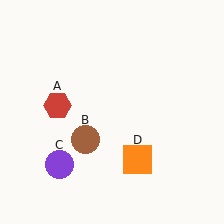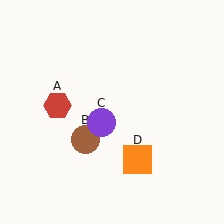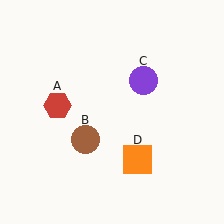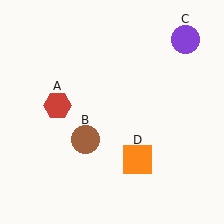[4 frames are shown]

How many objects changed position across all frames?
1 object changed position: purple circle (object C).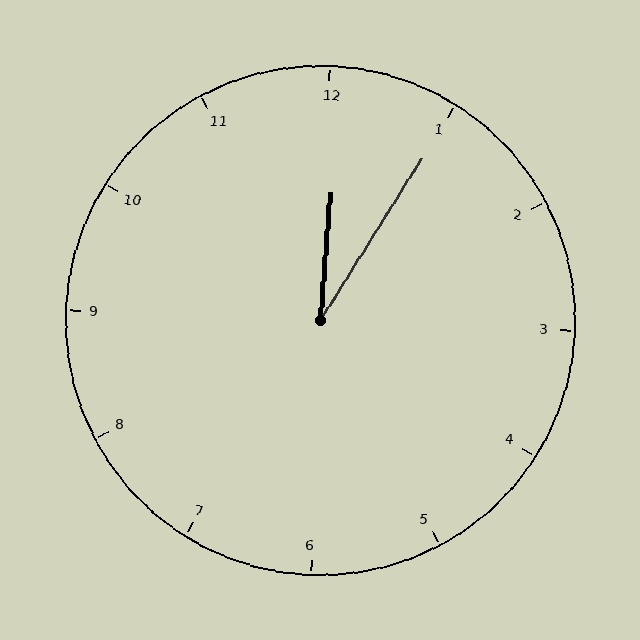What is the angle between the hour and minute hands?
Approximately 28 degrees.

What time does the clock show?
12:05.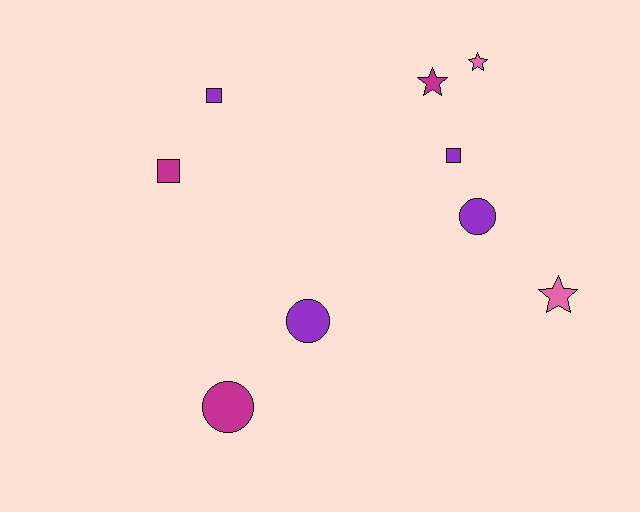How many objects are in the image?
There are 9 objects.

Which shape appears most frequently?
Circle, with 3 objects.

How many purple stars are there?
There are no purple stars.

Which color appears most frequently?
Purple, with 4 objects.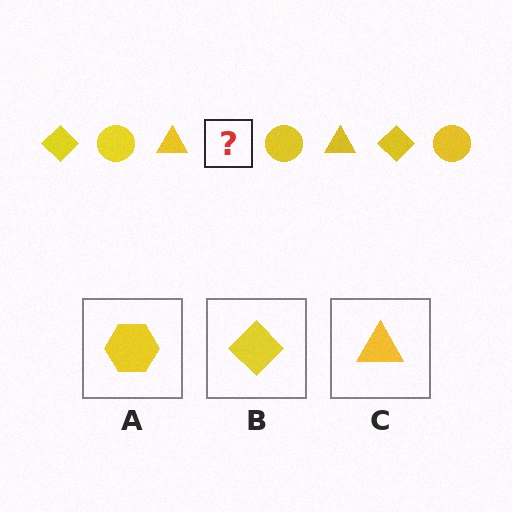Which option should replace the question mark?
Option B.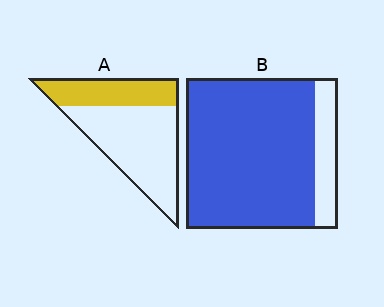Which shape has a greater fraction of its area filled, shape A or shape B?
Shape B.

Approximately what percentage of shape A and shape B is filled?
A is approximately 35% and B is approximately 85%.